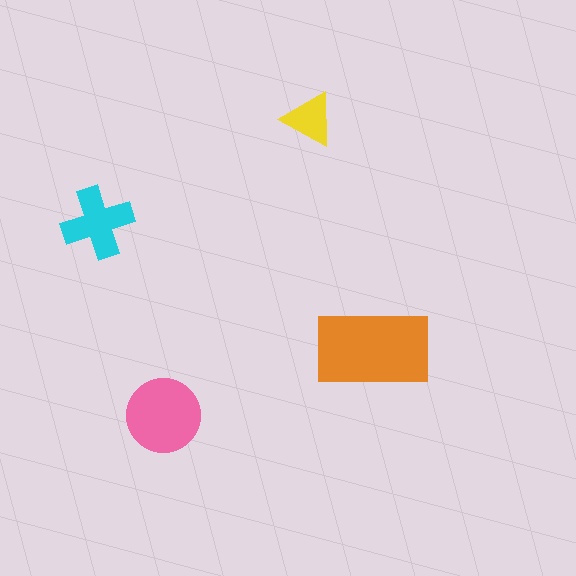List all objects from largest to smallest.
The orange rectangle, the pink circle, the cyan cross, the yellow triangle.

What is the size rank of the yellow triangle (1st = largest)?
4th.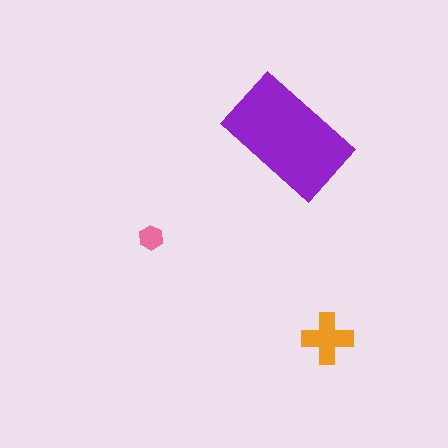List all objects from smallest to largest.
The pink hexagon, the orange cross, the purple rectangle.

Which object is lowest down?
The orange cross is bottommost.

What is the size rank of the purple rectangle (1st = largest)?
1st.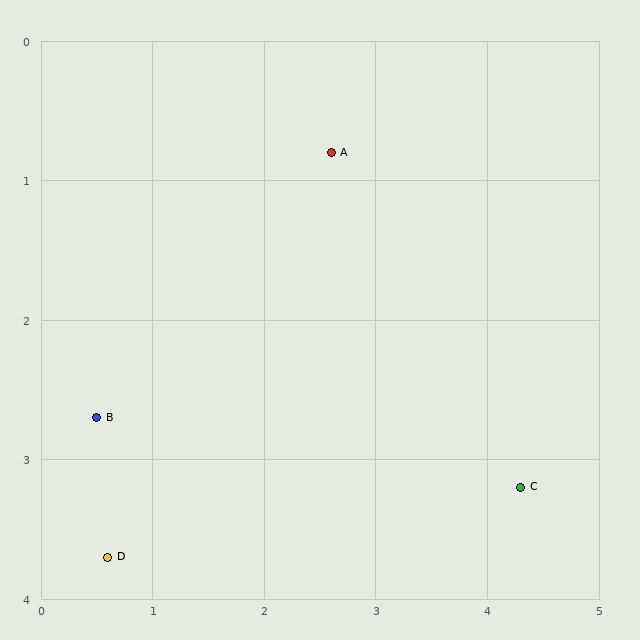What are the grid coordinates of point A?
Point A is at approximately (2.6, 0.8).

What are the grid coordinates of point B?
Point B is at approximately (0.5, 2.7).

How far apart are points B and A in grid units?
Points B and A are about 2.8 grid units apart.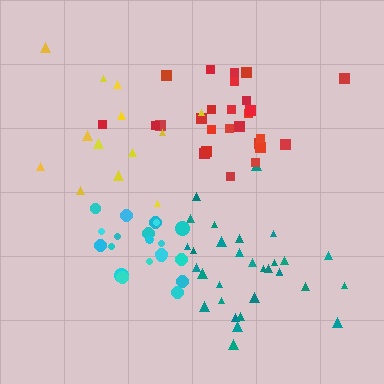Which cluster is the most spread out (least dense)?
Yellow.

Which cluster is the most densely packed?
Cyan.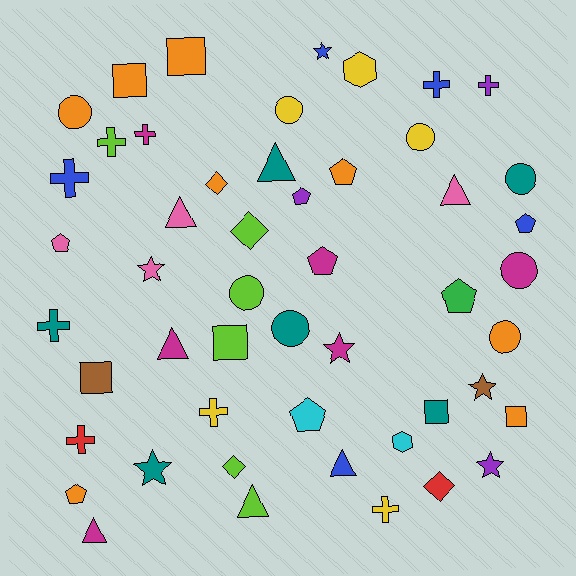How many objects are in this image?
There are 50 objects.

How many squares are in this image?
There are 6 squares.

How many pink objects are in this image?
There are 4 pink objects.